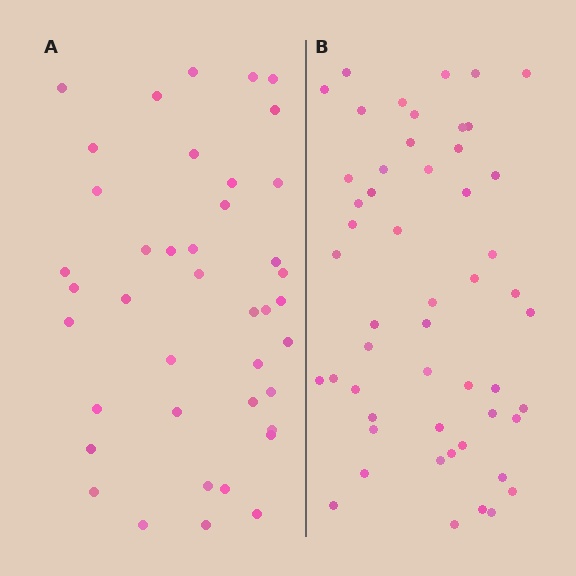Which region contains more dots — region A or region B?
Region B (the right region) has more dots.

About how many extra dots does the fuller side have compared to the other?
Region B has roughly 12 or so more dots than region A.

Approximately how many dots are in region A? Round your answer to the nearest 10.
About 40 dots. (The exact count is 41, which rounds to 40.)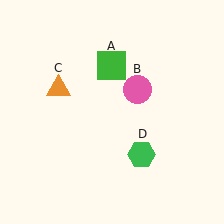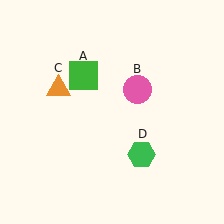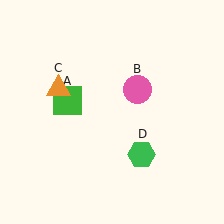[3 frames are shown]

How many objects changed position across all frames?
1 object changed position: green square (object A).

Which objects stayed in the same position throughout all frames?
Pink circle (object B) and orange triangle (object C) and green hexagon (object D) remained stationary.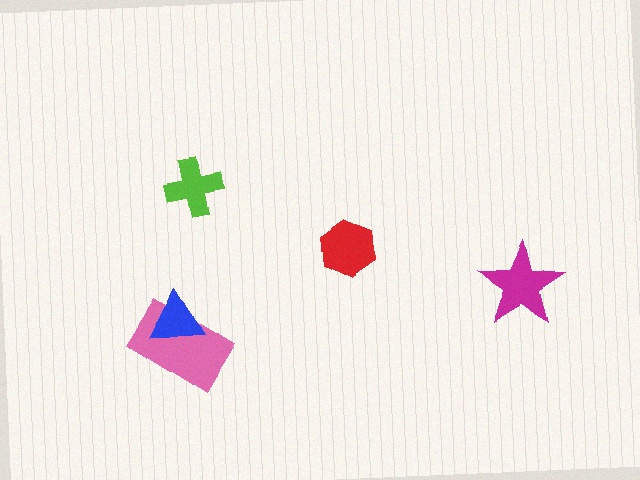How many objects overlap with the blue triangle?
1 object overlaps with the blue triangle.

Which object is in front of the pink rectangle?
The blue triangle is in front of the pink rectangle.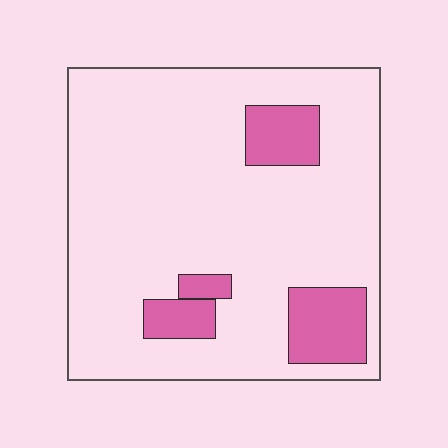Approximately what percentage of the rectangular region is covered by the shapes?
Approximately 15%.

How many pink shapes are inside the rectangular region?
4.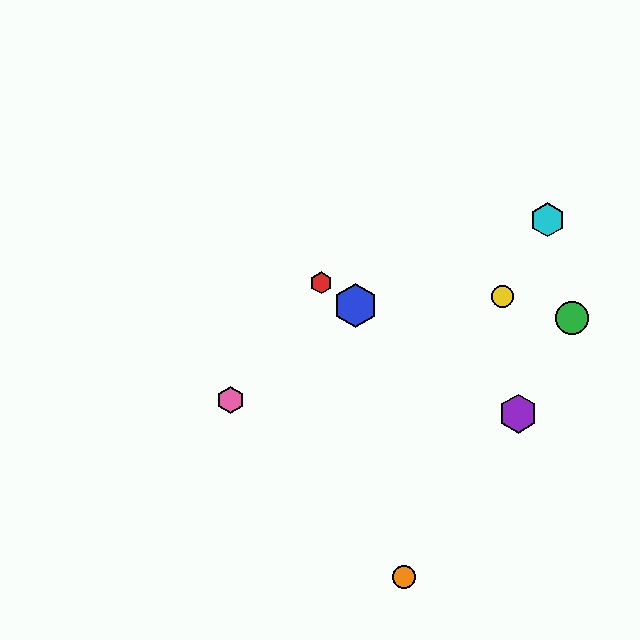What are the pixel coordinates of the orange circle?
The orange circle is at (404, 577).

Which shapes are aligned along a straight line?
The red hexagon, the blue hexagon, the purple hexagon are aligned along a straight line.